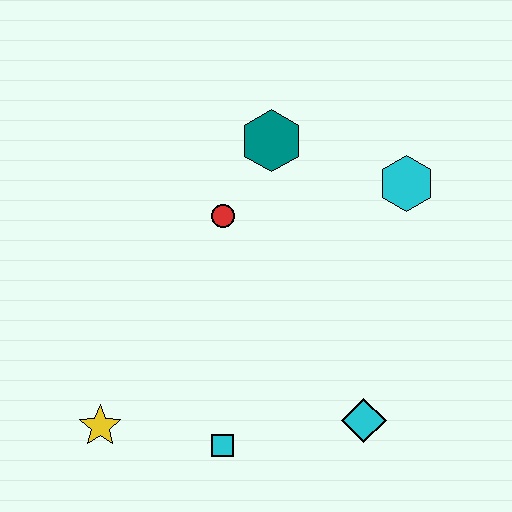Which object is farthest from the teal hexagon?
The yellow star is farthest from the teal hexagon.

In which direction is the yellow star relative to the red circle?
The yellow star is below the red circle.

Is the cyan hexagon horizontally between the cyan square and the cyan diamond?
No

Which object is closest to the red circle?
The teal hexagon is closest to the red circle.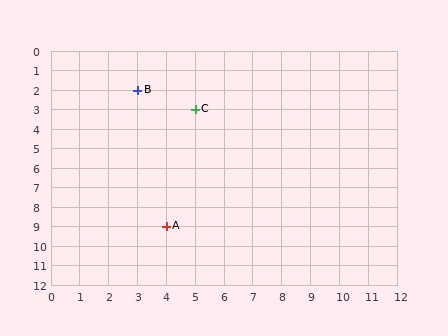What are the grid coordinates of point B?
Point B is at grid coordinates (3, 2).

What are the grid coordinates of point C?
Point C is at grid coordinates (5, 3).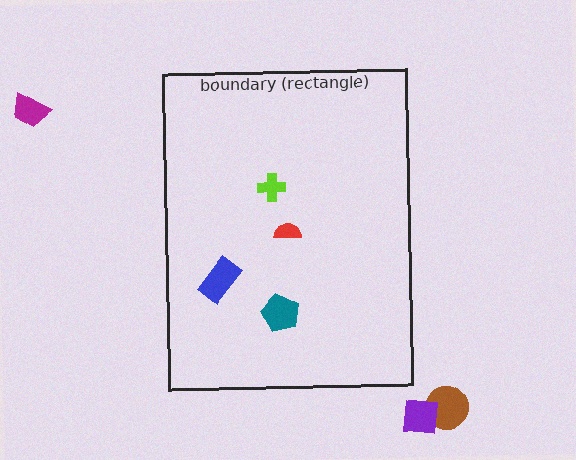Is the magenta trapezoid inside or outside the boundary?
Outside.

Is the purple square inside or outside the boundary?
Outside.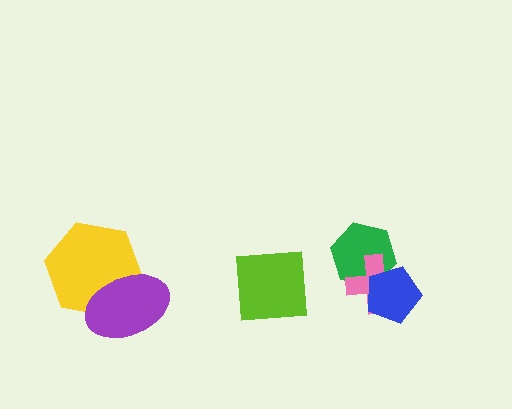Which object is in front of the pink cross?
The blue pentagon is in front of the pink cross.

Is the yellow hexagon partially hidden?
Yes, it is partially covered by another shape.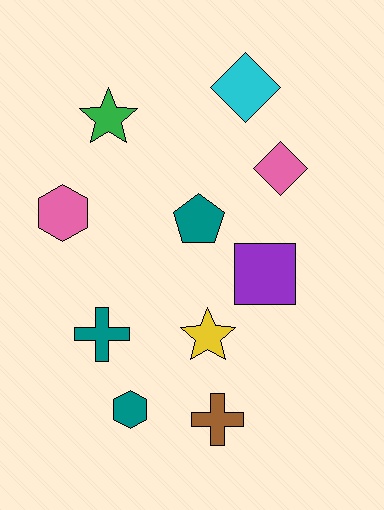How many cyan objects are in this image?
There is 1 cyan object.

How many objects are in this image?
There are 10 objects.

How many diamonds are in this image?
There are 2 diamonds.